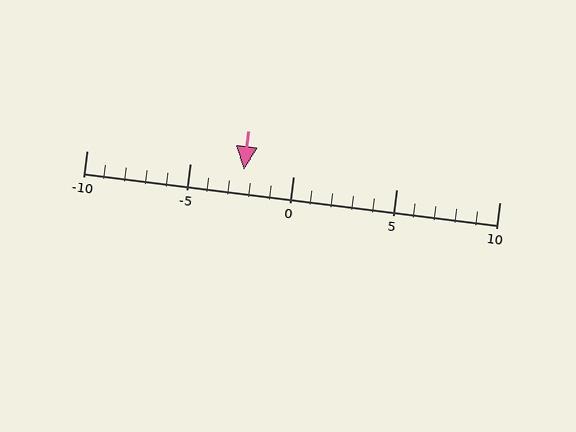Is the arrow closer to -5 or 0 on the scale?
The arrow is closer to 0.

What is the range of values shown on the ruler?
The ruler shows values from -10 to 10.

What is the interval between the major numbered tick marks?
The major tick marks are spaced 5 units apart.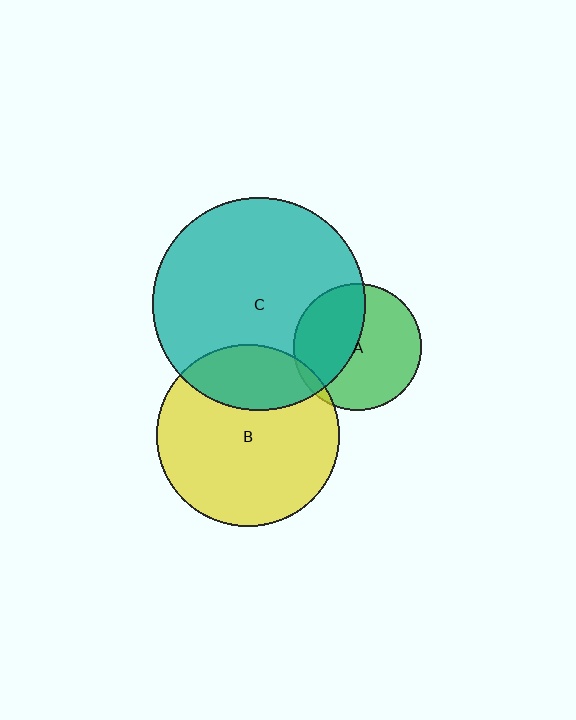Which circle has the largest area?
Circle C (teal).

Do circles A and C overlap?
Yes.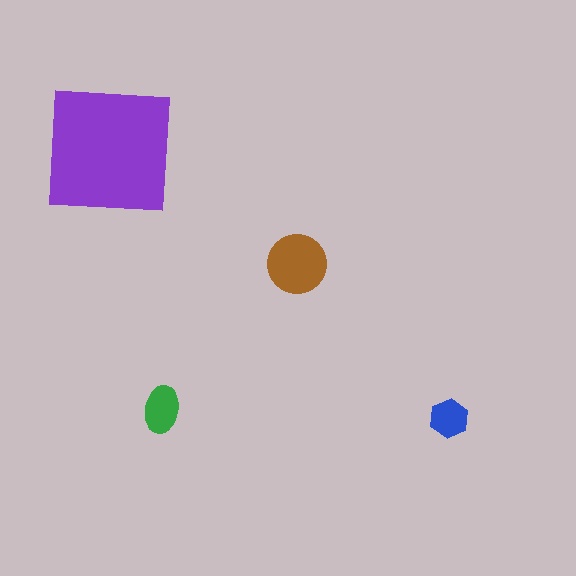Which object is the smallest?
The blue hexagon.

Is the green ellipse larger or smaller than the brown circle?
Smaller.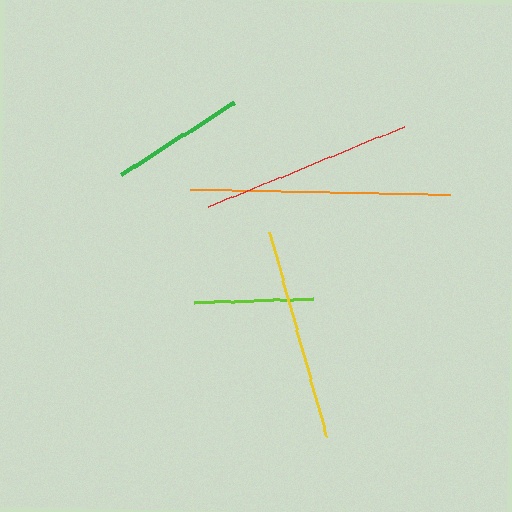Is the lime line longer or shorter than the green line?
The green line is longer than the lime line.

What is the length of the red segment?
The red segment is approximately 211 pixels long.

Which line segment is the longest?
The orange line is the longest at approximately 260 pixels.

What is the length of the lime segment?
The lime segment is approximately 120 pixels long.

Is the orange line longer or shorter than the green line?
The orange line is longer than the green line.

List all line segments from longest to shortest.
From longest to shortest: orange, red, yellow, green, lime.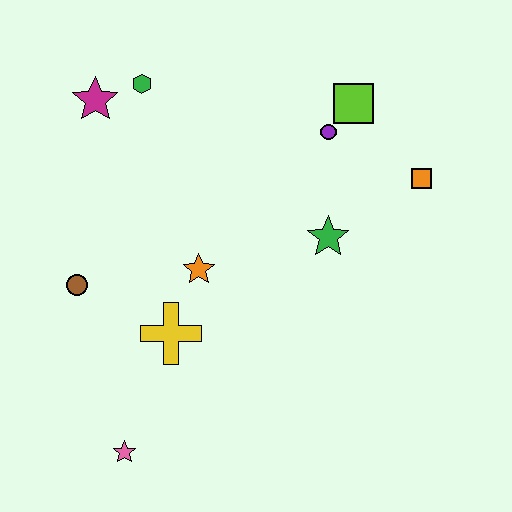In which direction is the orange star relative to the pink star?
The orange star is above the pink star.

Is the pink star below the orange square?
Yes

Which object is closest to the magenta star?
The green hexagon is closest to the magenta star.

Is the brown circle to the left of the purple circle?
Yes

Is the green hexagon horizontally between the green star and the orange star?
No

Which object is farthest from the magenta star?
The pink star is farthest from the magenta star.